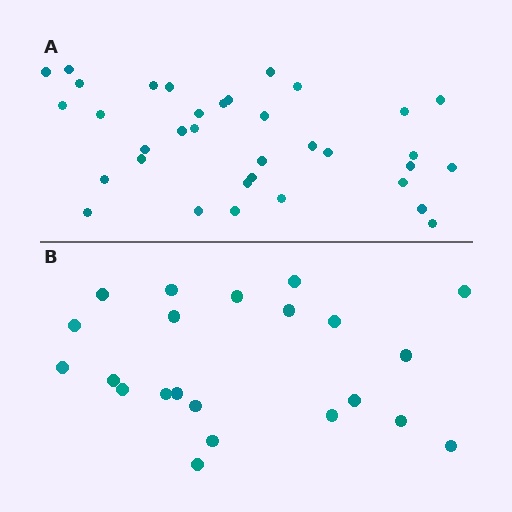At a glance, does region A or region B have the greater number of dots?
Region A (the top region) has more dots.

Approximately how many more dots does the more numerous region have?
Region A has approximately 15 more dots than region B.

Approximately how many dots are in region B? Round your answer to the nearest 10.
About 20 dots. (The exact count is 22, which rounds to 20.)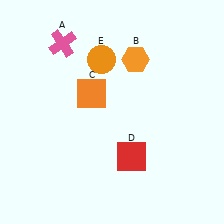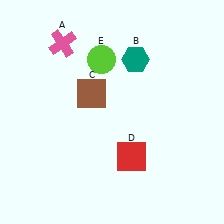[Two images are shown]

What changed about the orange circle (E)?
In Image 1, E is orange. In Image 2, it changed to lime.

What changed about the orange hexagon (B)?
In Image 1, B is orange. In Image 2, it changed to teal.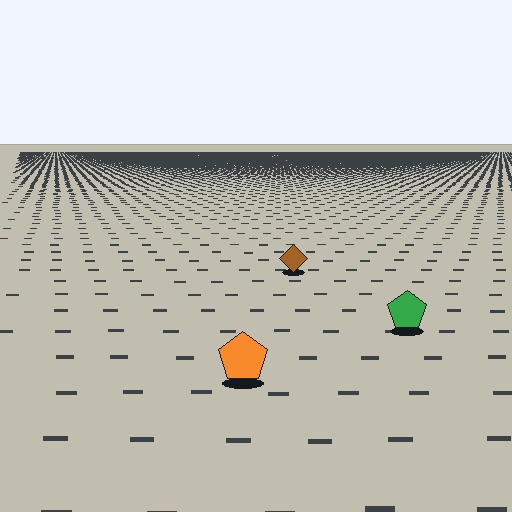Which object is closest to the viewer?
The orange pentagon is closest. The texture marks near it are larger and more spread out.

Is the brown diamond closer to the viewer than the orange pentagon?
No. The orange pentagon is closer — you can tell from the texture gradient: the ground texture is coarser near it.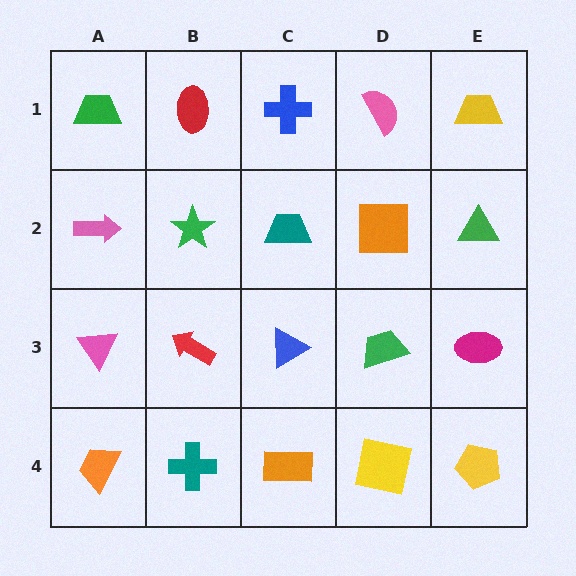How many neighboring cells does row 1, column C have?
3.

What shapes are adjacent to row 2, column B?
A red ellipse (row 1, column B), a red arrow (row 3, column B), a pink arrow (row 2, column A), a teal trapezoid (row 2, column C).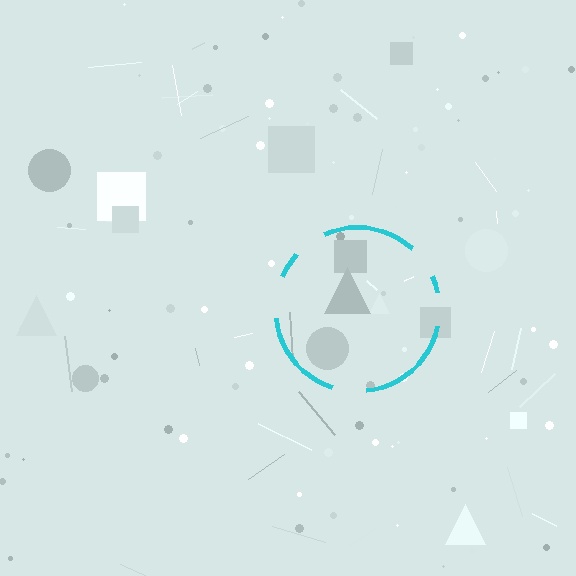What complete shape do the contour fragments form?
The contour fragments form a circle.